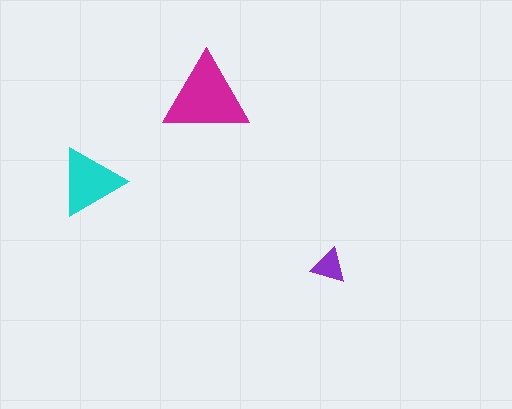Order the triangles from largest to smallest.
the magenta one, the cyan one, the purple one.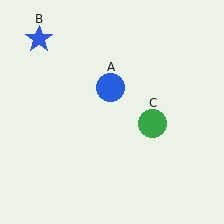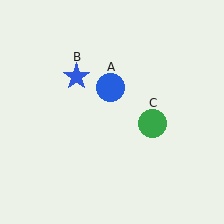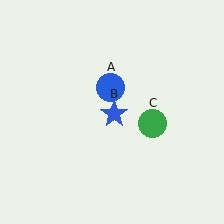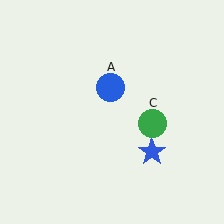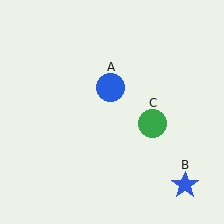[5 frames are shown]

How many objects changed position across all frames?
1 object changed position: blue star (object B).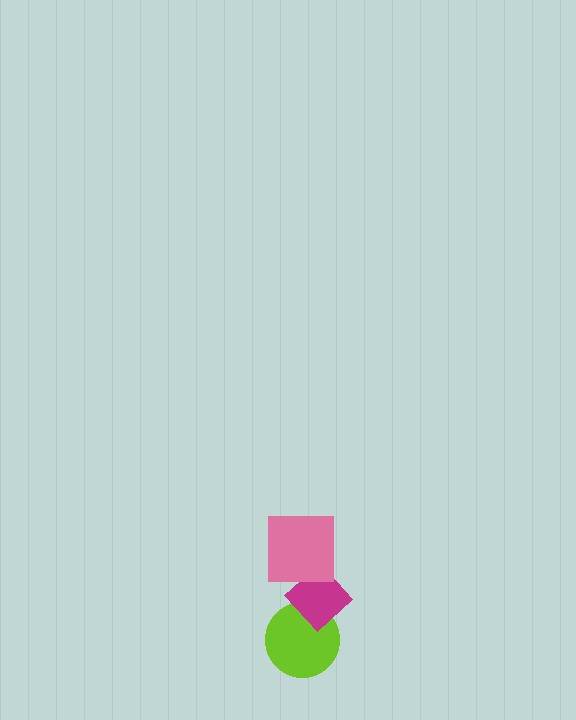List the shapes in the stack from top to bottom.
From top to bottom: the pink square, the magenta diamond, the lime circle.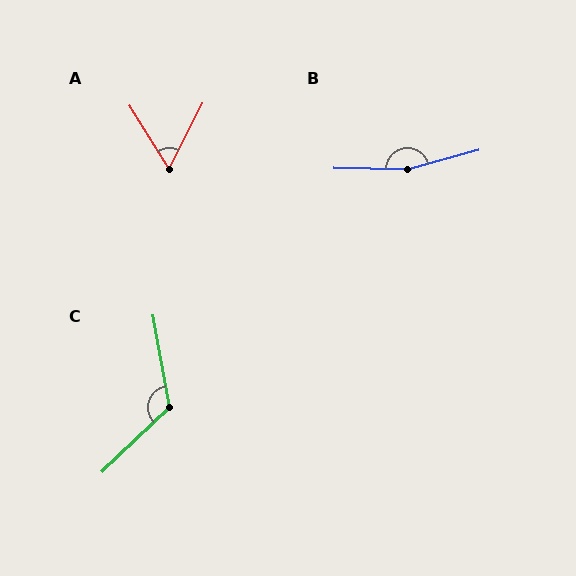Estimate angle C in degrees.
Approximately 124 degrees.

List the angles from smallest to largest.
A (59°), C (124°), B (163°).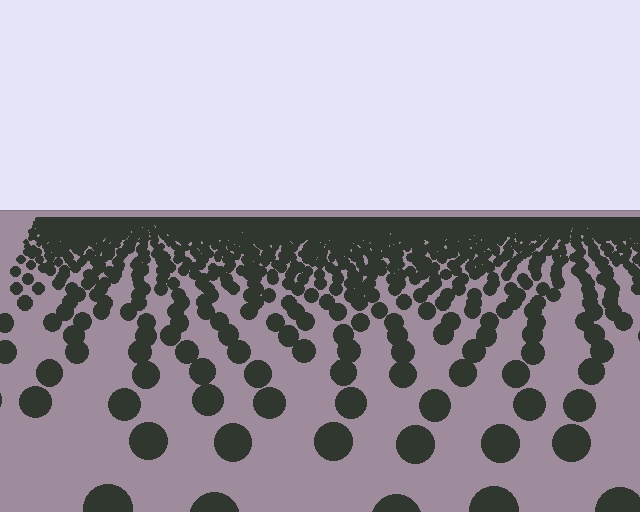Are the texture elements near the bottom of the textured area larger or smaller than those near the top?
Larger. Near the bottom, elements are closer to the viewer and appear at a bigger on-screen size.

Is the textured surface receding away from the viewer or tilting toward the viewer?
The surface is receding away from the viewer. Texture elements get smaller and denser toward the top.